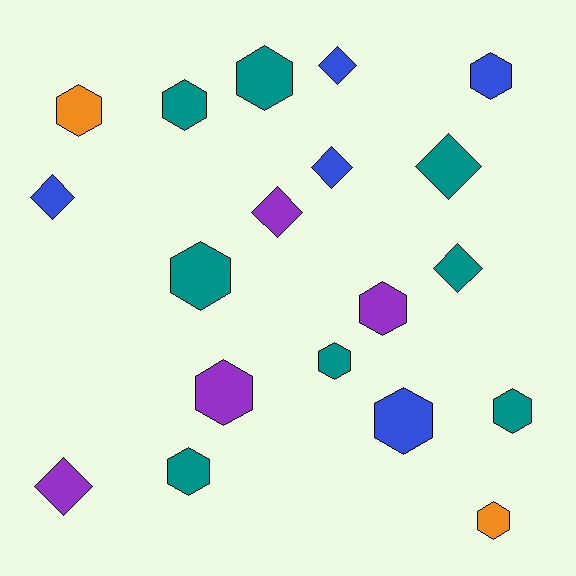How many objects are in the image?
There are 19 objects.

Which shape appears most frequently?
Hexagon, with 12 objects.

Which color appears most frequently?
Teal, with 8 objects.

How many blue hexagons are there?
There are 2 blue hexagons.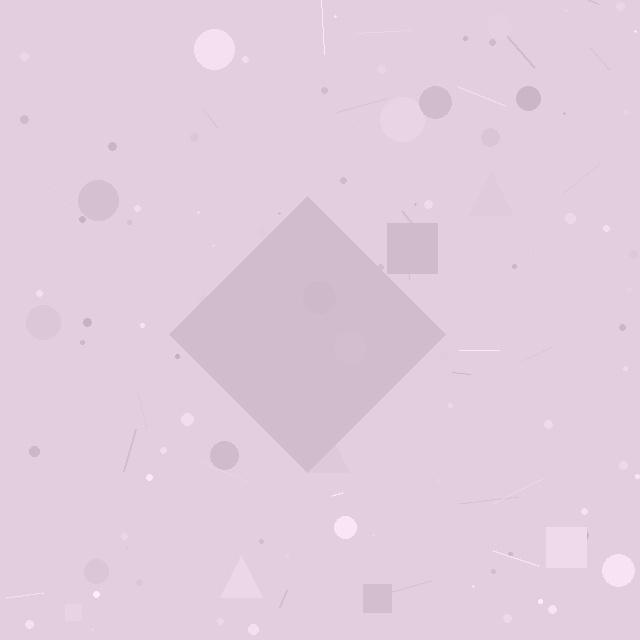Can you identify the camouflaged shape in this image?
The camouflaged shape is a diamond.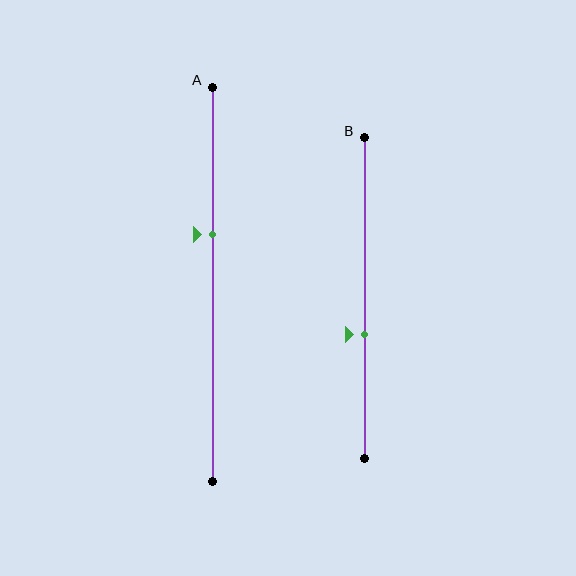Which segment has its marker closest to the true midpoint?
Segment B has its marker closest to the true midpoint.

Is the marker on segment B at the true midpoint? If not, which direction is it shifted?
No, the marker on segment B is shifted downward by about 11% of the segment length.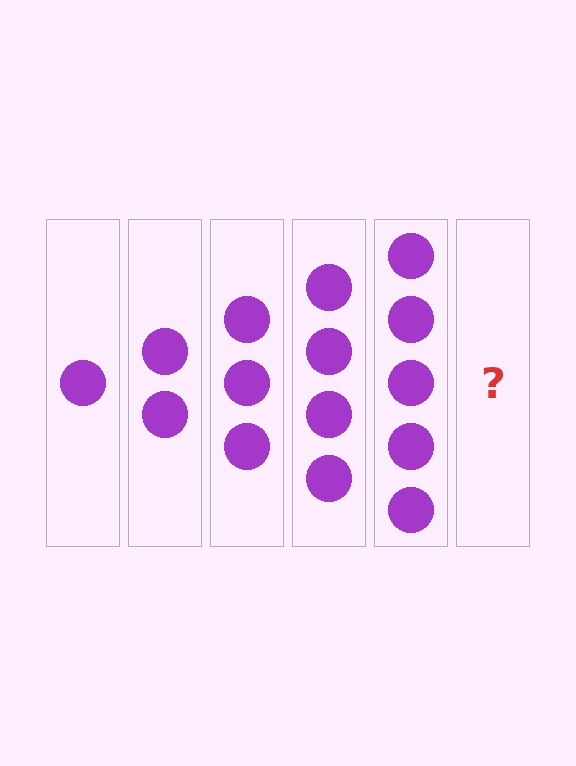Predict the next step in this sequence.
The next step is 6 circles.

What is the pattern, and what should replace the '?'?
The pattern is that each step adds one more circle. The '?' should be 6 circles.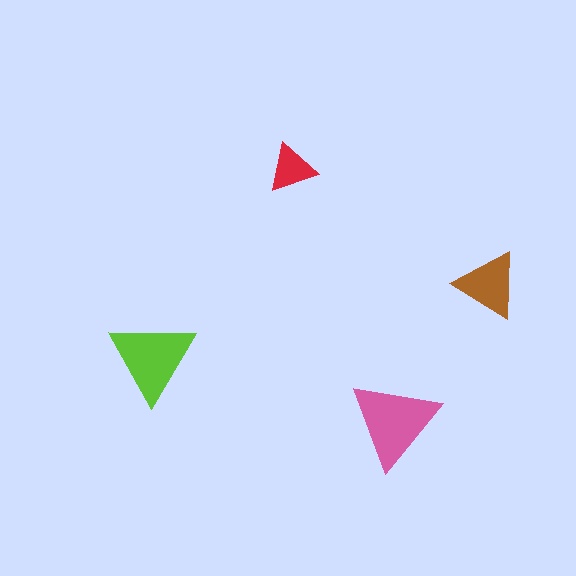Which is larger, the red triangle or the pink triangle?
The pink one.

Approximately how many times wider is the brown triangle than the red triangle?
About 1.5 times wider.